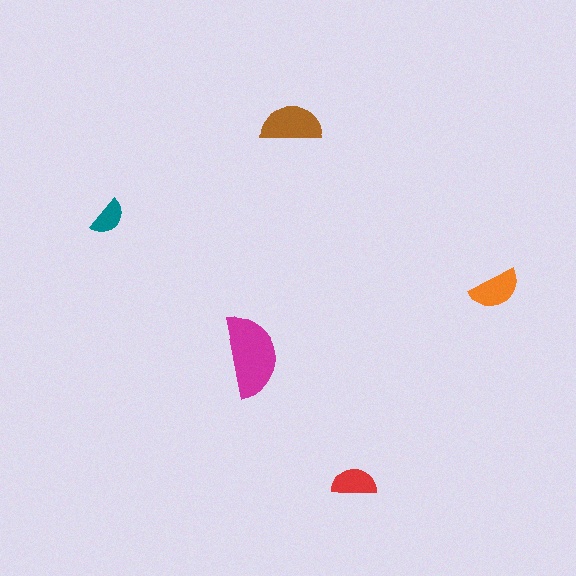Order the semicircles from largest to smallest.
the magenta one, the brown one, the orange one, the red one, the teal one.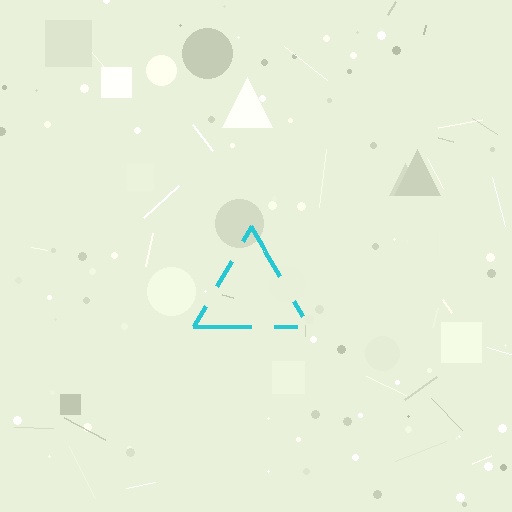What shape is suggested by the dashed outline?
The dashed outline suggests a triangle.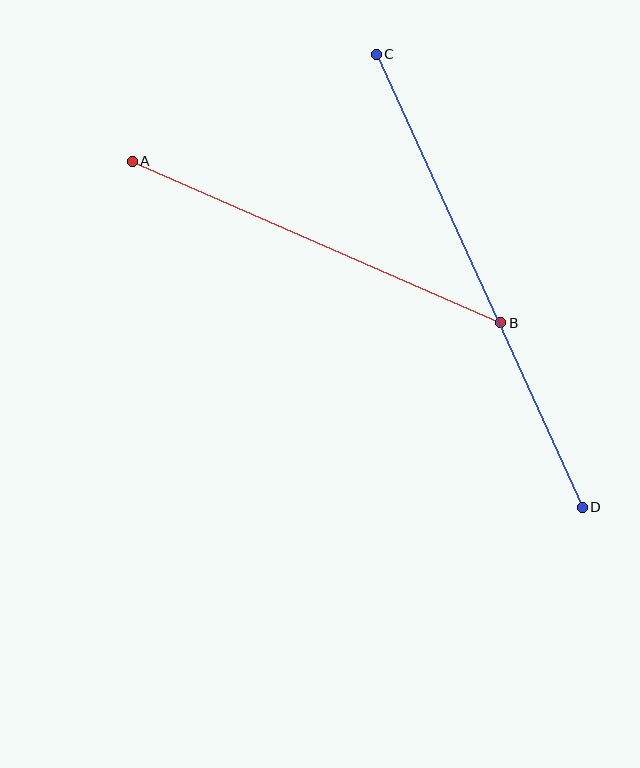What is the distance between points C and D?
The distance is approximately 498 pixels.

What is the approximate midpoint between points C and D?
The midpoint is at approximately (479, 281) pixels.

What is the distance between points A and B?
The distance is approximately 402 pixels.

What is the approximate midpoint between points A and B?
The midpoint is at approximately (316, 242) pixels.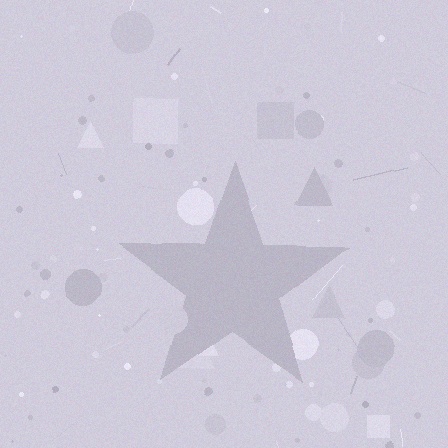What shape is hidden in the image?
A star is hidden in the image.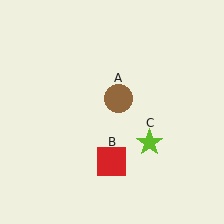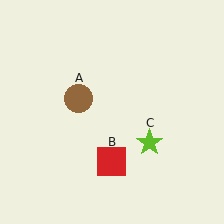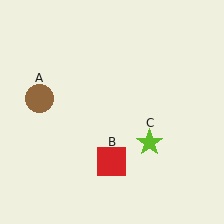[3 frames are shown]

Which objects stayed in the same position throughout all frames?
Red square (object B) and lime star (object C) remained stationary.